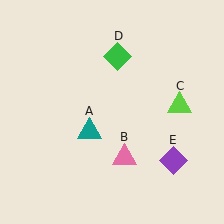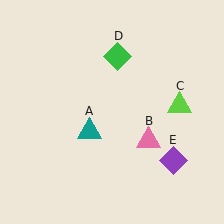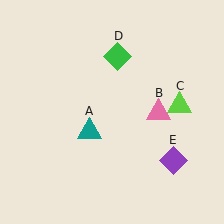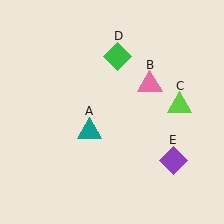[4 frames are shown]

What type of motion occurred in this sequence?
The pink triangle (object B) rotated counterclockwise around the center of the scene.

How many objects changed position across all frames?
1 object changed position: pink triangle (object B).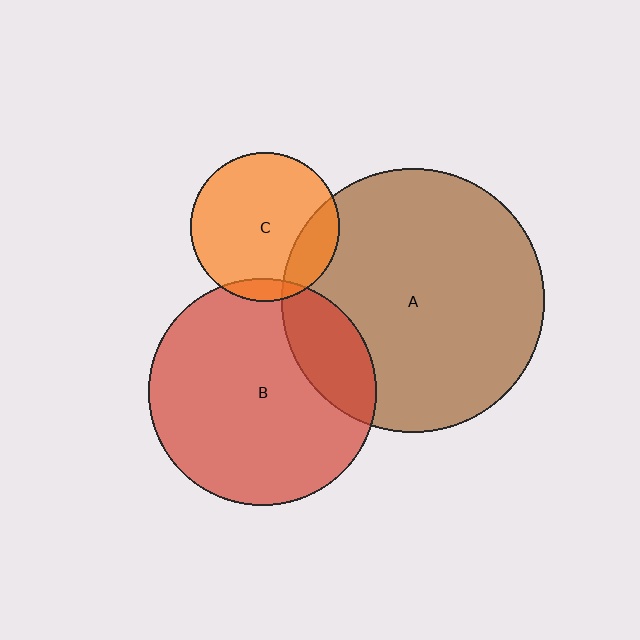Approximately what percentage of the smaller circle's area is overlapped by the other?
Approximately 10%.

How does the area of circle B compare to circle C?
Approximately 2.3 times.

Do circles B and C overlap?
Yes.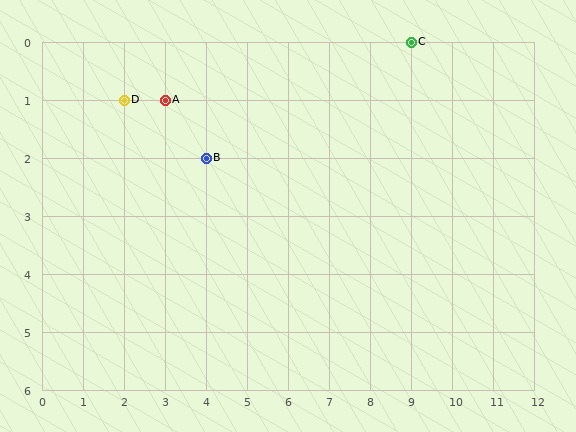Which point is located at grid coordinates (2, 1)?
Point D is at (2, 1).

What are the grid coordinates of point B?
Point B is at grid coordinates (4, 2).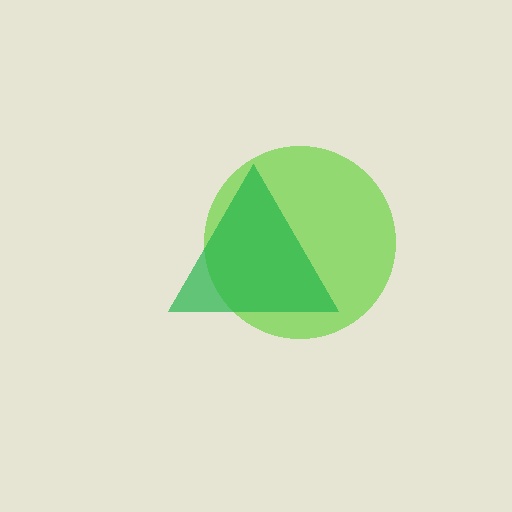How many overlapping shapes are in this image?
There are 2 overlapping shapes in the image.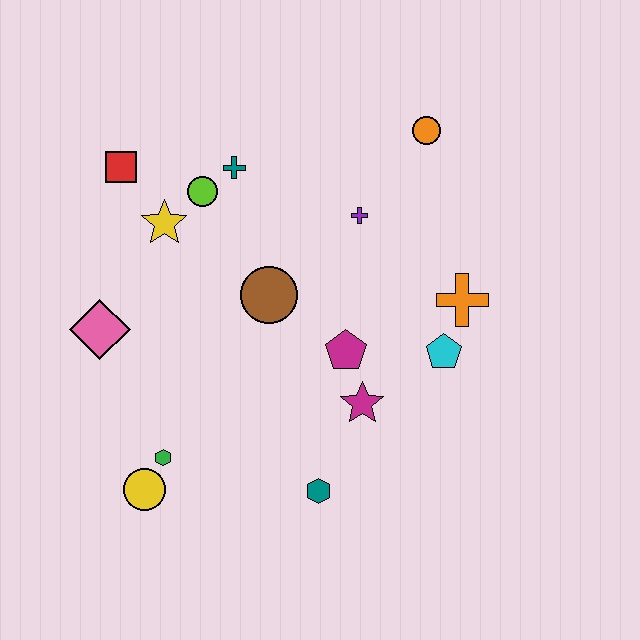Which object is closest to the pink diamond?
The yellow star is closest to the pink diamond.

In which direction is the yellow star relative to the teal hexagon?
The yellow star is above the teal hexagon.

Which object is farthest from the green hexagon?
The orange circle is farthest from the green hexagon.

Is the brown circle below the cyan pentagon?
No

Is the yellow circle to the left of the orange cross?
Yes